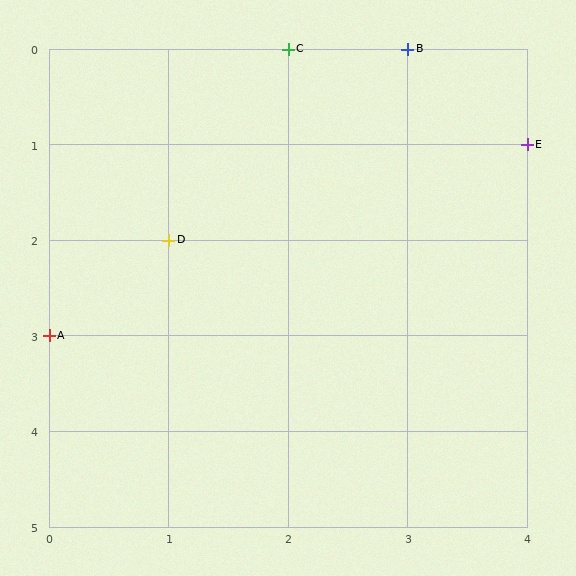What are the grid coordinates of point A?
Point A is at grid coordinates (0, 3).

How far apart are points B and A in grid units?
Points B and A are 3 columns and 3 rows apart (about 4.2 grid units diagonally).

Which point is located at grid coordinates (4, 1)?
Point E is at (4, 1).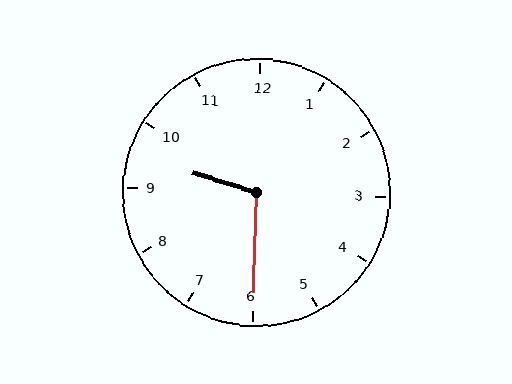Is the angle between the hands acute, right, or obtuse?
It is obtuse.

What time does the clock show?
9:30.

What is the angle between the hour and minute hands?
Approximately 105 degrees.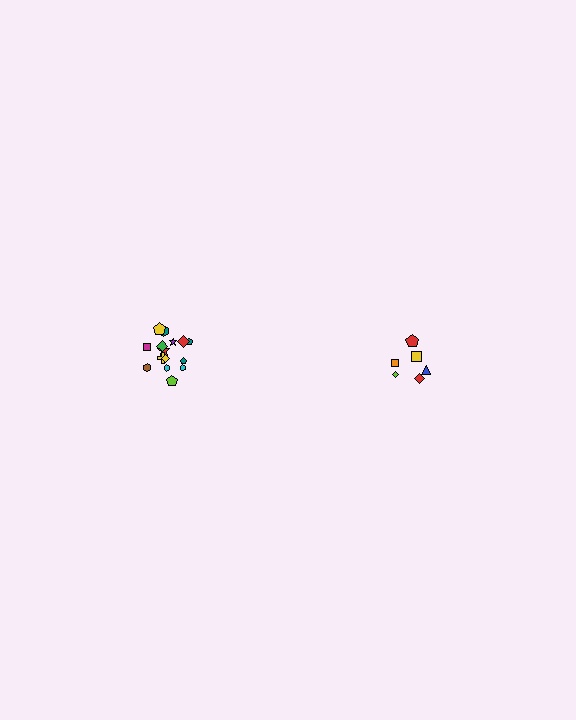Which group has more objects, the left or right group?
The left group.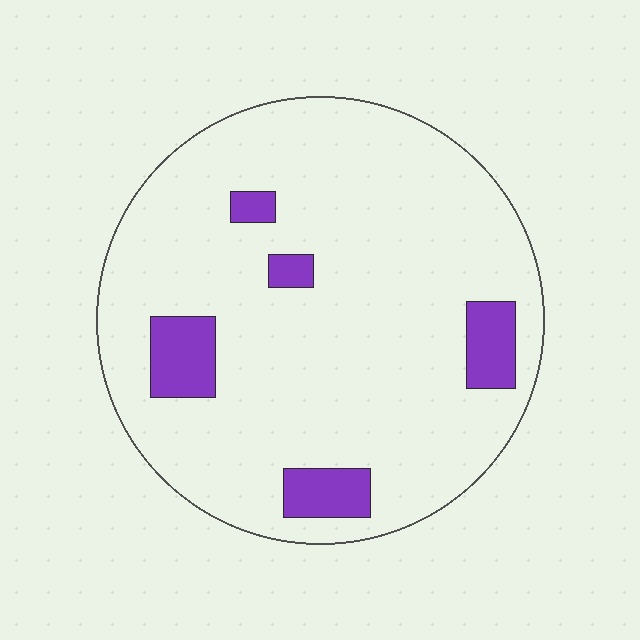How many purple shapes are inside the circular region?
5.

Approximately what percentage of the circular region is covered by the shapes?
Approximately 10%.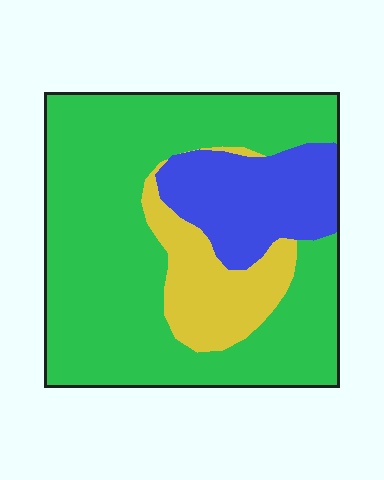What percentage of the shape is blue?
Blue takes up about one fifth (1/5) of the shape.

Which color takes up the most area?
Green, at roughly 65%.